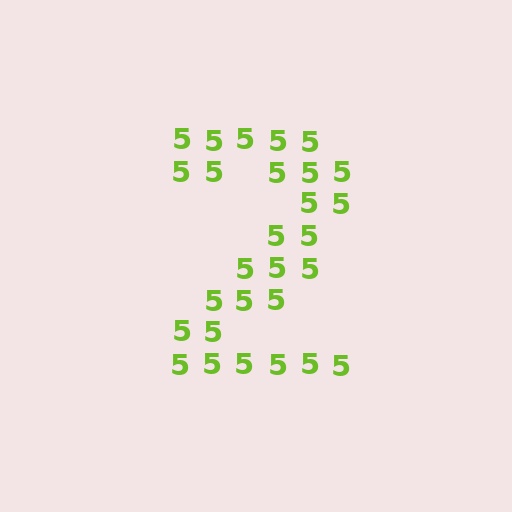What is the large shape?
The large shape is the digit 2.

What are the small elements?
The small elements are digit 5's.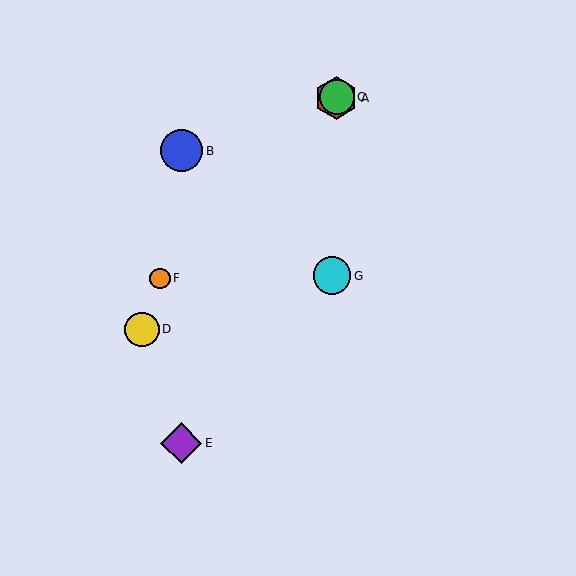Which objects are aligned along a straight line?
Objects A, C, E are aligned along a straight line.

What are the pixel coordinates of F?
Object F is at (160, 278).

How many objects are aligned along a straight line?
3 objects (A, C, E) are aligned along a straight line.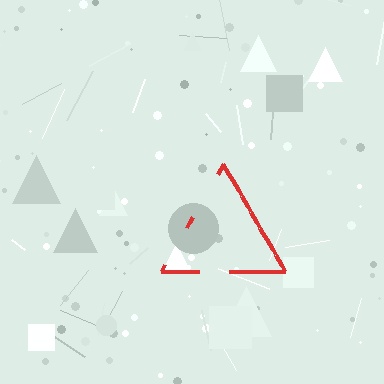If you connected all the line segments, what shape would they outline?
They would outline a triangle.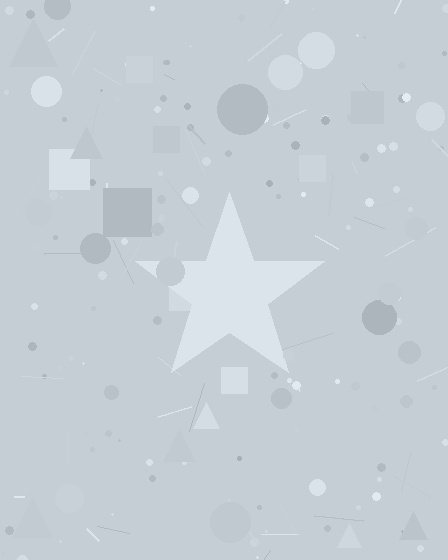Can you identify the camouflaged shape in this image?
The camouflaged shape is a star.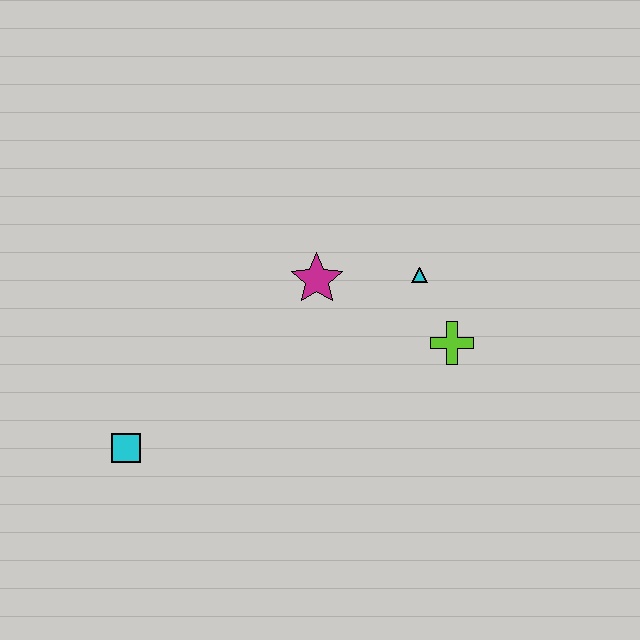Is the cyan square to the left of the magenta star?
Yes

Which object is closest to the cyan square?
The magenta star is closest to the cyan square.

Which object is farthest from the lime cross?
The cyan square is farthest from the lime cross.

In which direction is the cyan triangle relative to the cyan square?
The cyan triangle is to the right of the cyan square.